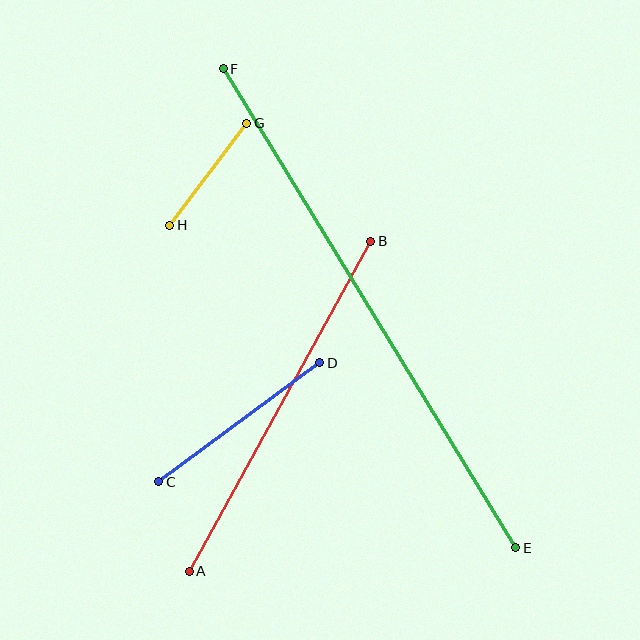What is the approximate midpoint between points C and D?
The midpoint is at approximately (239, 422) pixels.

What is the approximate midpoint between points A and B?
The midpoint is at approximately (280, 406) pixels.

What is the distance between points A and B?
The distance is approximately 376 pixels.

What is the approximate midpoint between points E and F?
The midpoint is at approximately (369, 308) pixels.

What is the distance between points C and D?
The distance is approximately 200 pixels.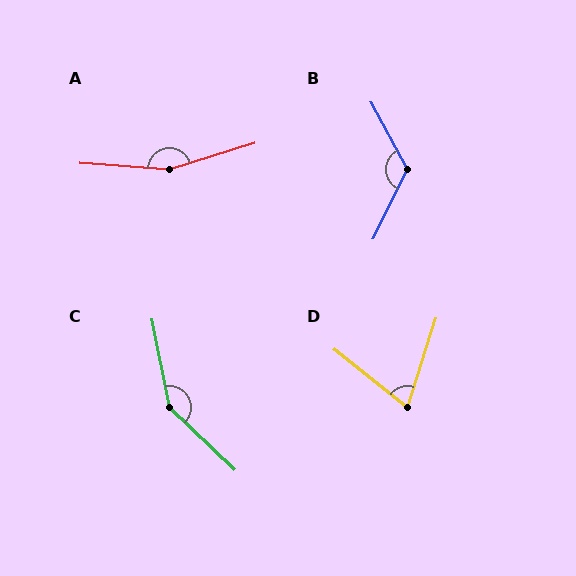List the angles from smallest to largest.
D (69°), B (125°), C (145°), A (158°).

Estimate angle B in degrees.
Approximately 125 degrees.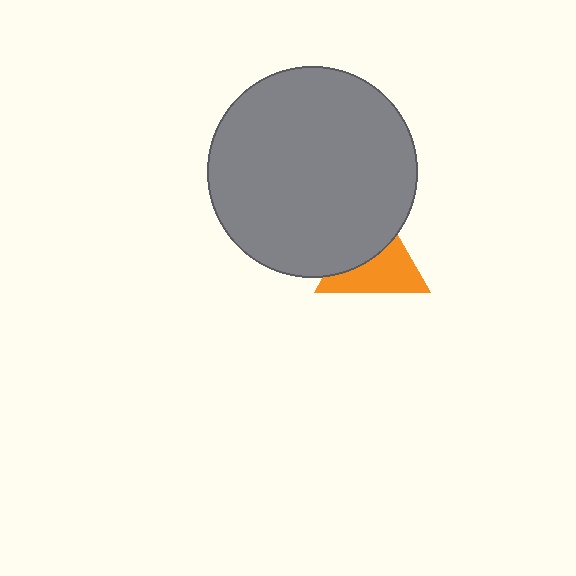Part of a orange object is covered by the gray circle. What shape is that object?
It is a triangle.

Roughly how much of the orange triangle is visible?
About half of it is visible (roughly 55%).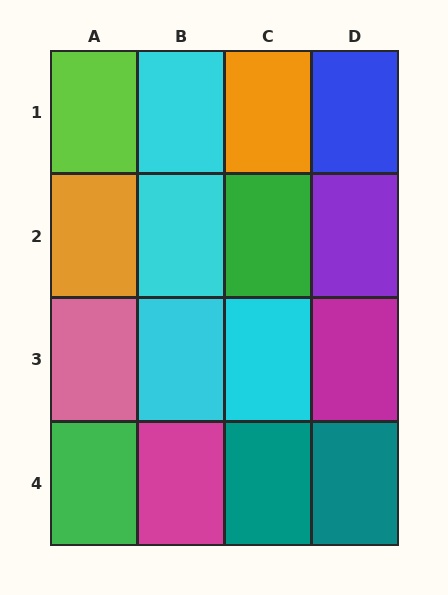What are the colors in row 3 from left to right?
Pink, cyan, cyan, magenta.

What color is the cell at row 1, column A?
Lime.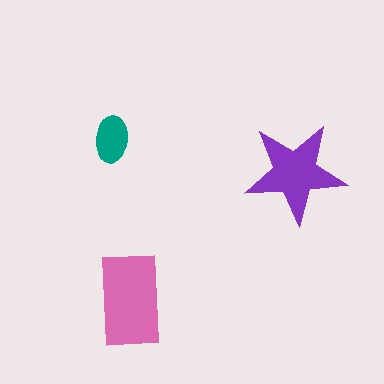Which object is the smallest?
The teal ellipse.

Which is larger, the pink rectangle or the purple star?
The pink rectangle.